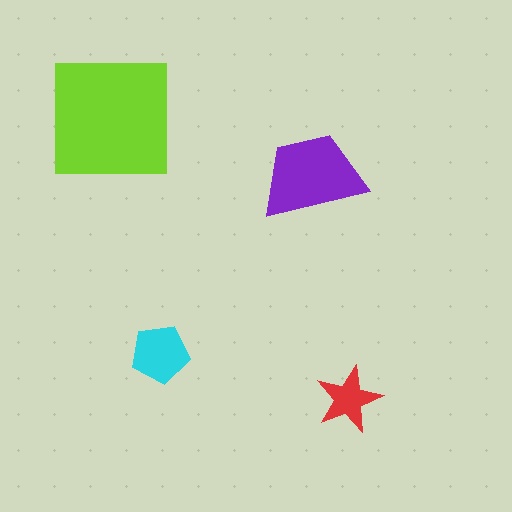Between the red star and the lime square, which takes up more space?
The lime square.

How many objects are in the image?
There are 4 objects in the image.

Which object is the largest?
The lime square.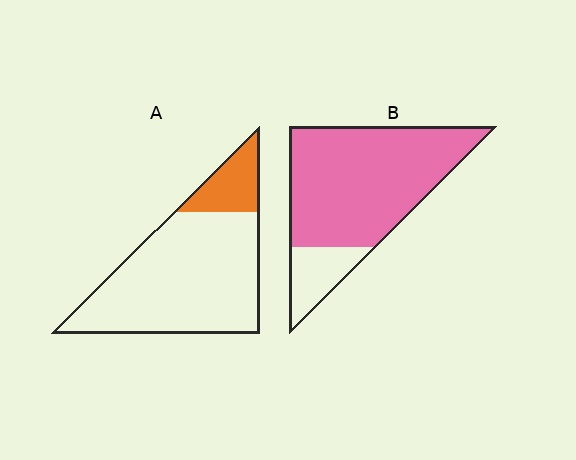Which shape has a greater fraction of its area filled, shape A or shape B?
Shape B.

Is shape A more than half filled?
No.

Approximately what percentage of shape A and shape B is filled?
A is approximately 15% and B is approximately 80%.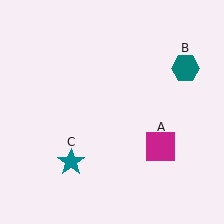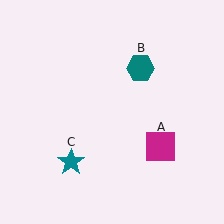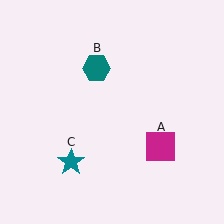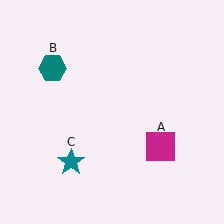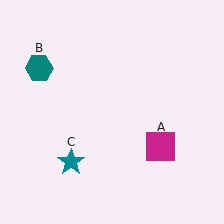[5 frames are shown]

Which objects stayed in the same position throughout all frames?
Magenta square (object A) and teal star (object C) remained stationary.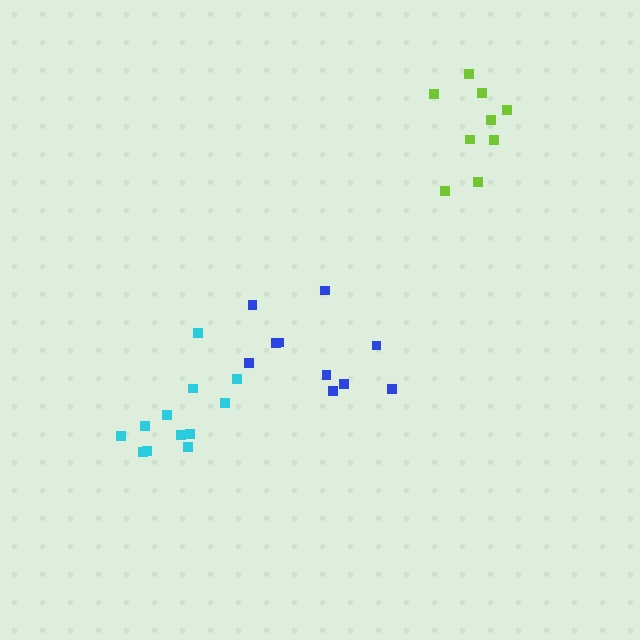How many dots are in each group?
Group 1: 10 dots, Group 2: 9 dots, Group 3: 12 dots (31 total).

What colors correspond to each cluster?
The clusters are colored: blue, lime, cyan.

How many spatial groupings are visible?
There are 3 spatial groupings.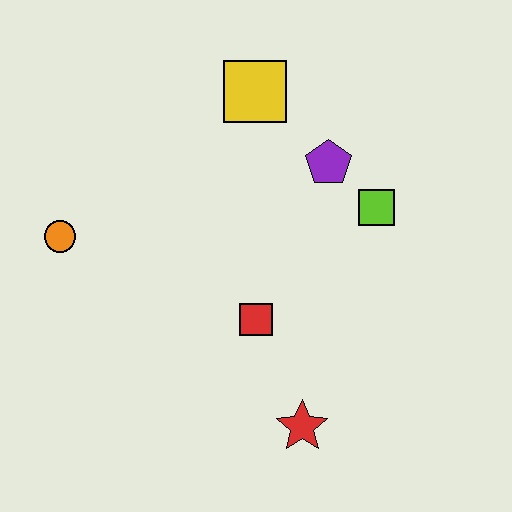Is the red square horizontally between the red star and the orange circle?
Yes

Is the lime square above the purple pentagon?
No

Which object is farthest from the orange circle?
The lime square is farthest from the orange circle.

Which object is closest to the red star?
The red square is closest to the red star.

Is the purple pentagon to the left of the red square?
No